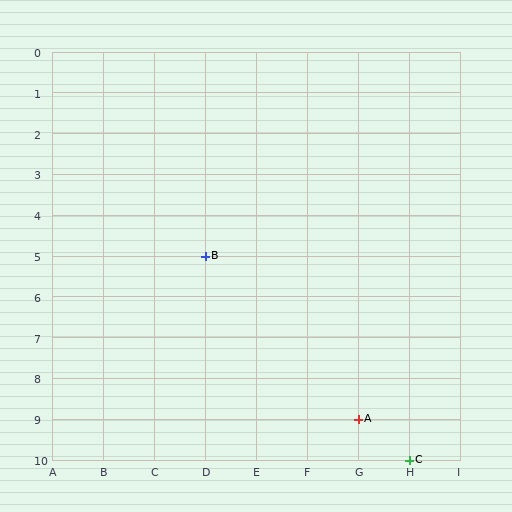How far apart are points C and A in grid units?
Points C and A are 1 column and 1 row apart (about 1.4 grid units diagonally).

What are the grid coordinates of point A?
Point A is at grid coordinates (G, 9).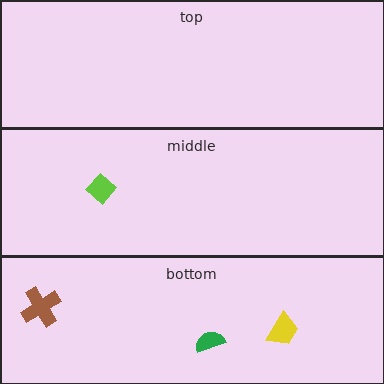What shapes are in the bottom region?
The green semicircle, the yellow trapezoid, the brown cross.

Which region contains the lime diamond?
The middle region.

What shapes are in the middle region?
The lime diamond.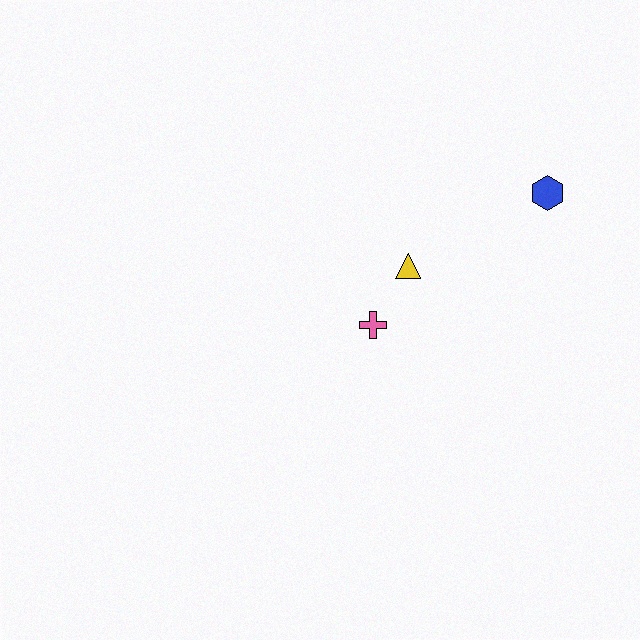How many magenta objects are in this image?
There are no magenta objects.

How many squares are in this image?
There are no squares.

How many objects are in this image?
There are 3 objects.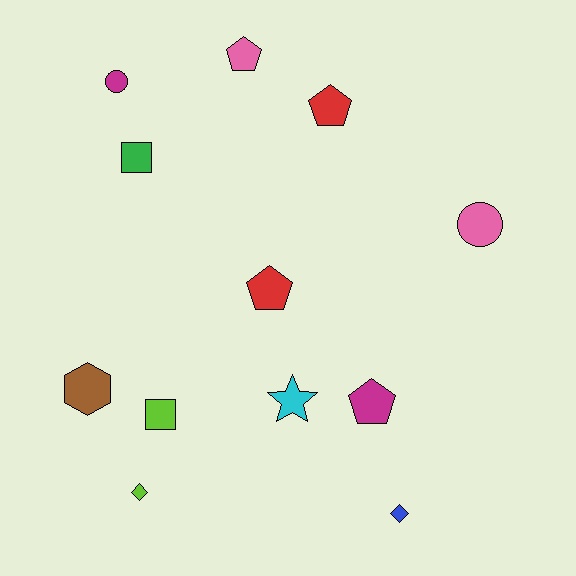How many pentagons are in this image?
There are 4 pentagons.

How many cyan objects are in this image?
There is 1 cyan object.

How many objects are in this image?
There are 12 objects.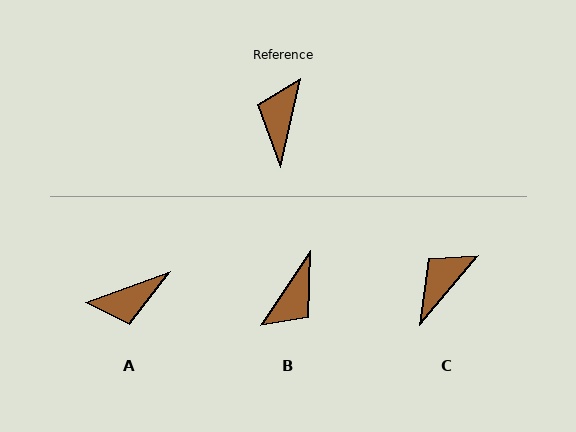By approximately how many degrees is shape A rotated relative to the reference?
Approximately 122 degrees counter-clockwise.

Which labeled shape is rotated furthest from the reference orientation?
B, about 158 degrees away.